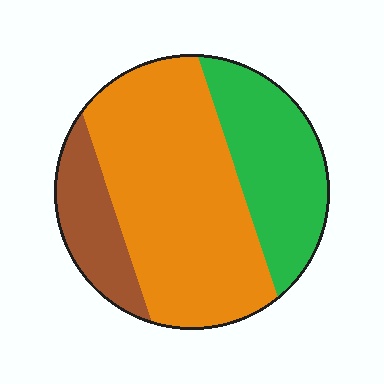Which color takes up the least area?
Brown, at roughly 15%.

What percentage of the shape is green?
Green takes up about one quarter (1/4) of the shape.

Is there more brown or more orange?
Orange.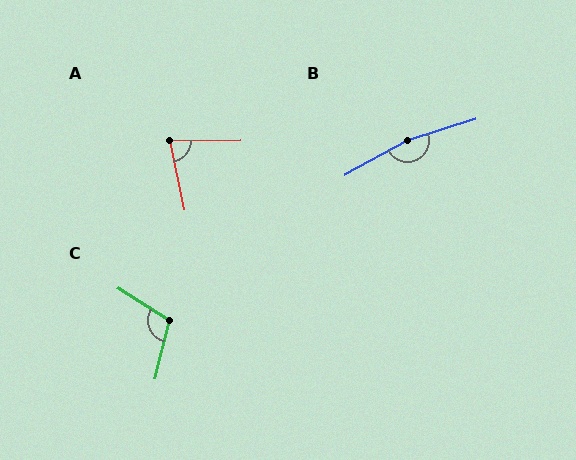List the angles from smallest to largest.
A (79°), C (108°), B (169°).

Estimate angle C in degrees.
Approximately 108 degrees.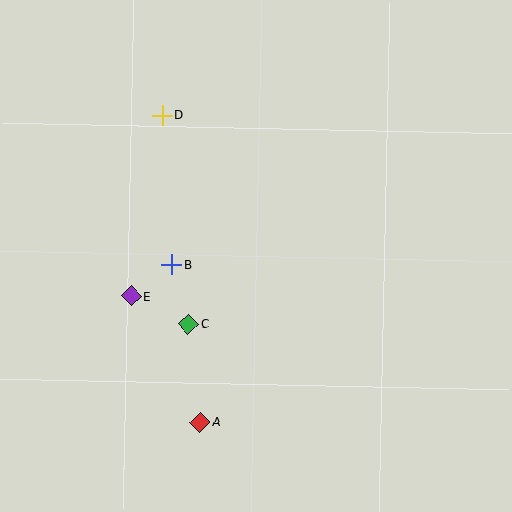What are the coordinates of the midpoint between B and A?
The midpoint between B and A is at (186, 343).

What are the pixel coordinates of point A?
Point A is at (200, 422).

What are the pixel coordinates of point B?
Point B is at (171, 264).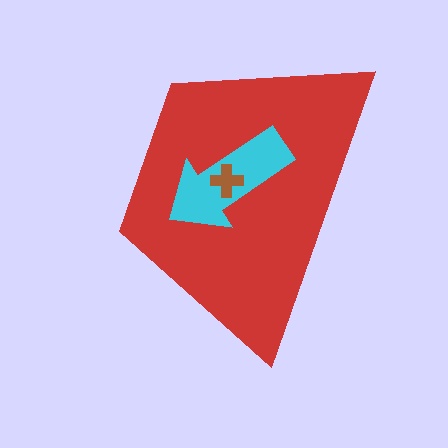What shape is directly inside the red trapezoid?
The cyan arrow.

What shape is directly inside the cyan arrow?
The brown cross.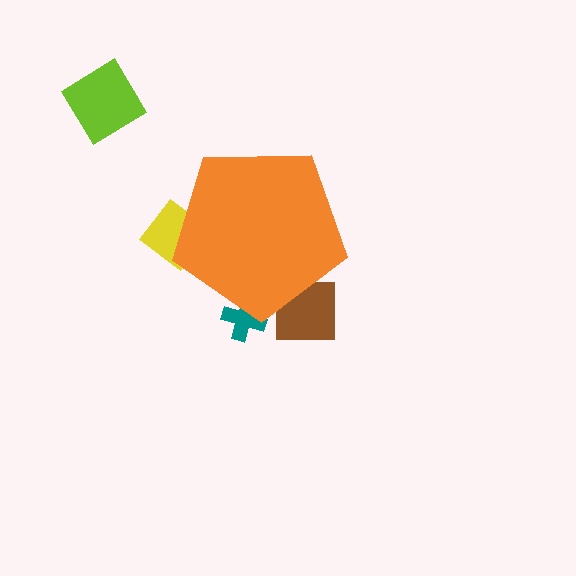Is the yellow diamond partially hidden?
Yes, the yellow diamond is partially hidden behind the orange pentagon.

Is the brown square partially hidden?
Yes, the brown square is partially hidden behind the orange pentagon.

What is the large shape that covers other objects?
An orange pentagon.